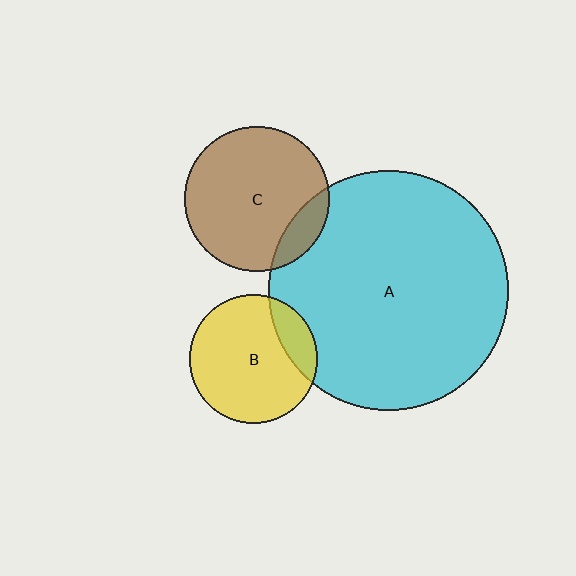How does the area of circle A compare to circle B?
Approximately 3.5 times.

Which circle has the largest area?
Circle A (cyan).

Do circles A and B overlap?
Yes.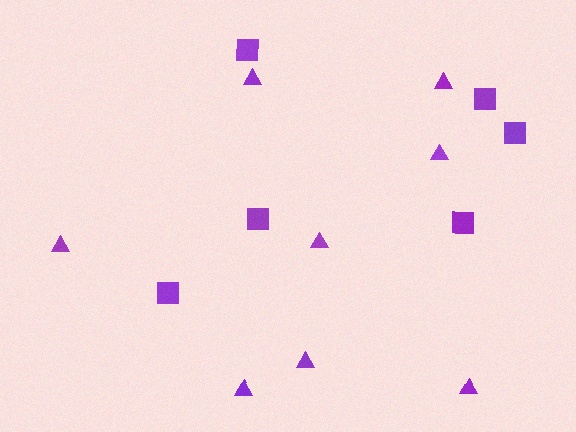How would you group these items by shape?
There are 2 groups: one group of squares (6) and one group of triangles (8).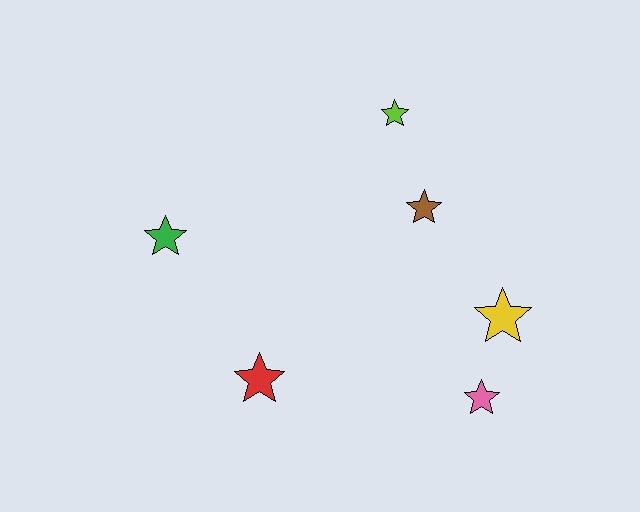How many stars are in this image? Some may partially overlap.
There are 6 stars.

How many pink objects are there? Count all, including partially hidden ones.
There is 1 pink object.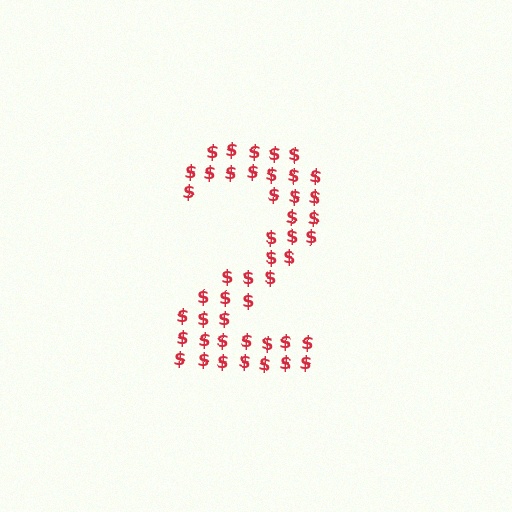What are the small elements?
The small elements are dollar signs.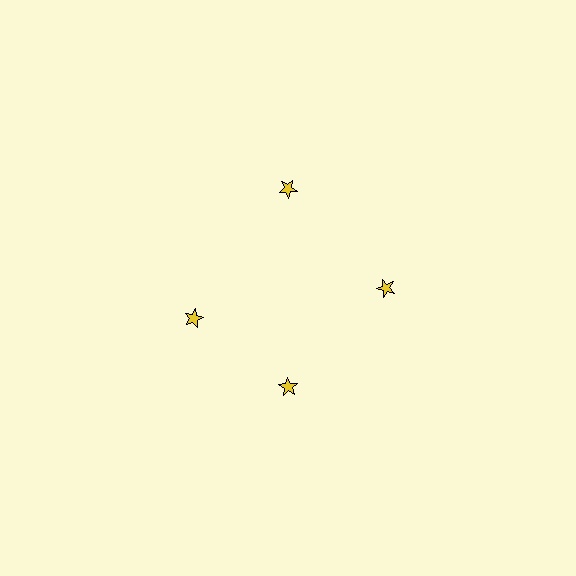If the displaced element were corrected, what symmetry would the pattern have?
It would have 4-fold rotational symmetry — the pattern would map onto itself every 90 degrees.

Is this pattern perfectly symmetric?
No. The 4 yellow stars are arranged in a ring, but one element near the 9 o'clock position is rotated out of alignment along the ring, breaking the 4-fold rotational symmetry.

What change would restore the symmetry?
The symmetry would be restored by rotating it back into even spacing with its neighbors so that all 4 stars sit at equal angles and equal distance from the center.